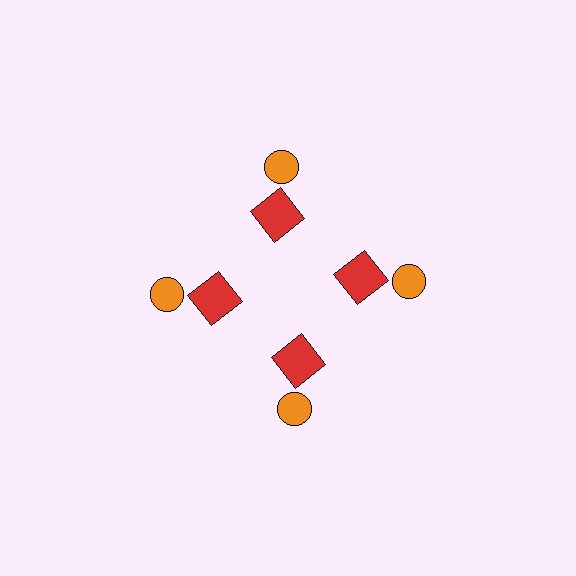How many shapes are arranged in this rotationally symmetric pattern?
There are 8 shapes, arranged in 4 groups of 2.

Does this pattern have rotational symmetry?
Yes, this pattern has 4-fold rotational symmetry. It looks the same after rotating 90 degrees around the center.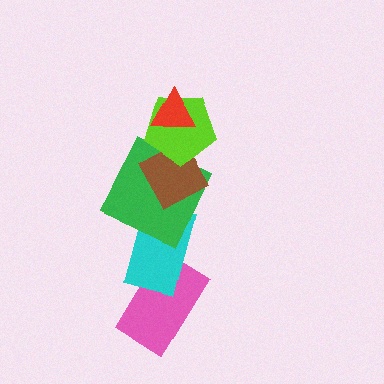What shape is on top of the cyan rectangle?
The green square is on top of the cyan rectangle.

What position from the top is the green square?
The green square is 4th from the top.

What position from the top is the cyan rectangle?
The cyan rectangle is 5th from the top.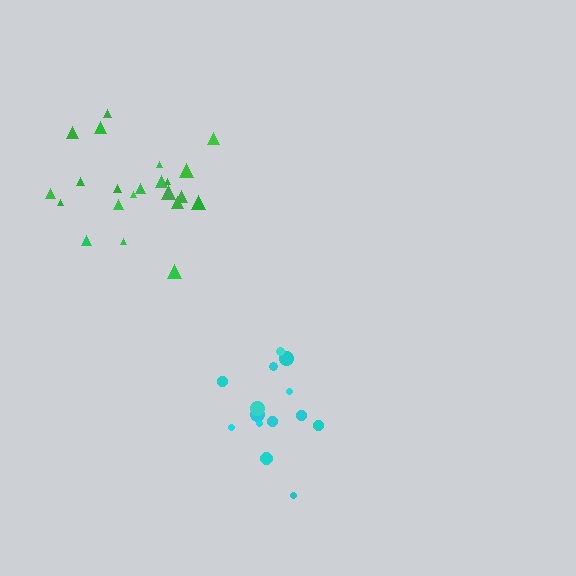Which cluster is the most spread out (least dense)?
Cyan.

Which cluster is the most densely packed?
Green.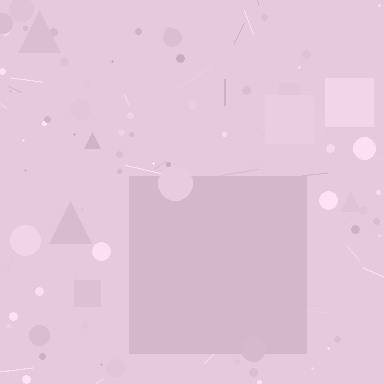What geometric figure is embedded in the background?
A square is embedded in the background.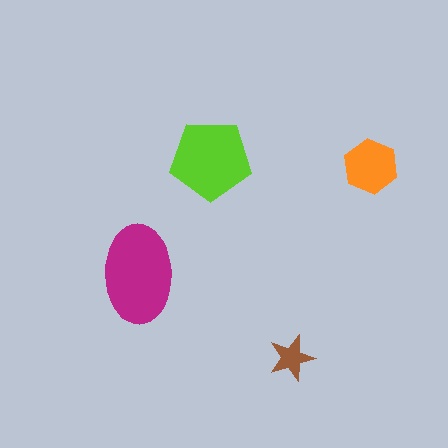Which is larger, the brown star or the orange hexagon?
The orange hexagon.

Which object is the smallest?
The brown star.